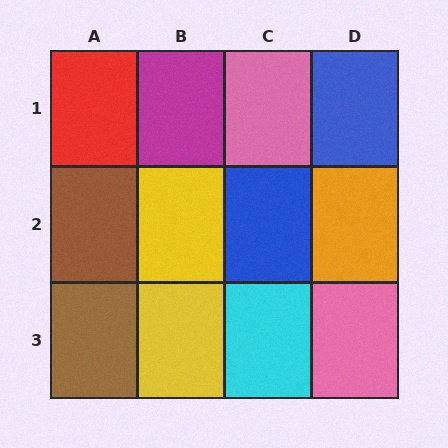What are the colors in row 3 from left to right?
Brown, yellow, cyan, pink.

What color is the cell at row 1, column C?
Pink.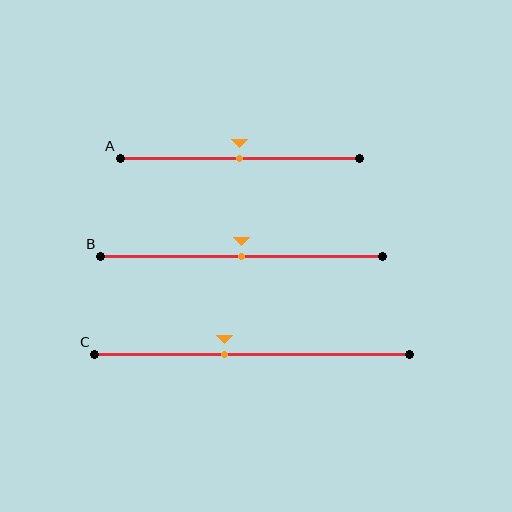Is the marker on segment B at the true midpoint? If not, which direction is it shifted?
Yes, the marker on segment B is at the true midpoint.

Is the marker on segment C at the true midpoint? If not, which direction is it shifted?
No, the marker on segment C is shifted to the left by about 9% of the segment length.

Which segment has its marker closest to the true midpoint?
Segment A has its marker closest to the true midpoint.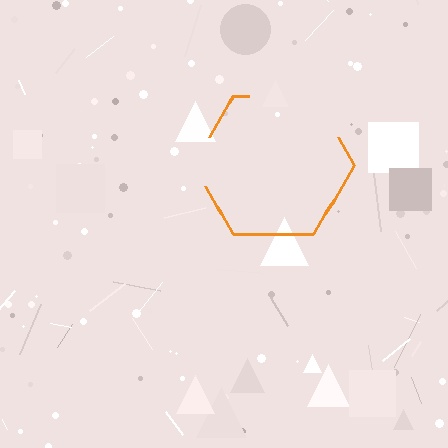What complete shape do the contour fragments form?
The contour fragments form a hexagon.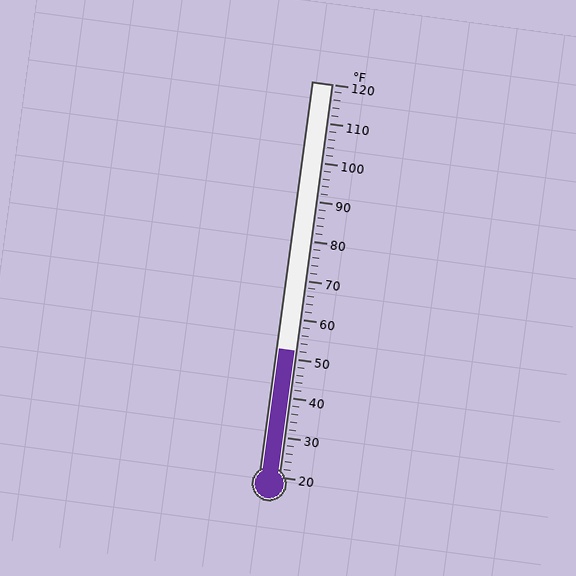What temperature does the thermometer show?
The thermometer shows approximately 52°F.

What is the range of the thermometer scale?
The thermometer scale ranges from 20°F to 120°F.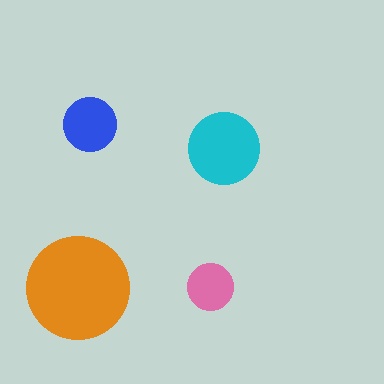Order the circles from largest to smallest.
the orange one, the cyan one, the blue one, the pink one.